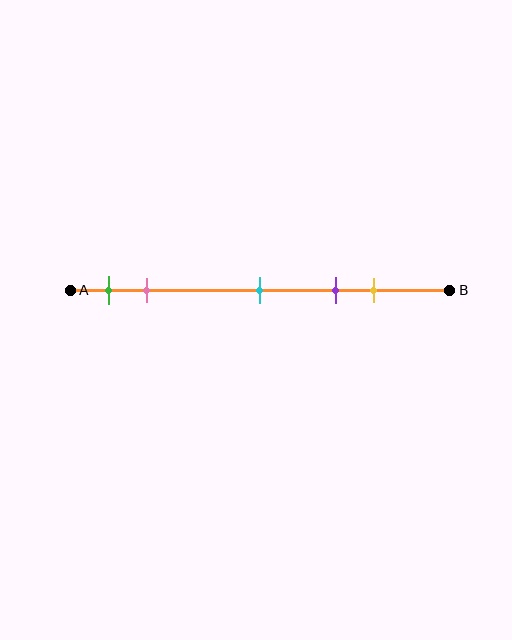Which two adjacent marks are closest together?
The green and pink marks are the closest adjacent pair.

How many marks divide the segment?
There are 5 marks dividing the segment.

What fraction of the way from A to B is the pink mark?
The pink mark is approximately 20% (0.2) of the way from A to B.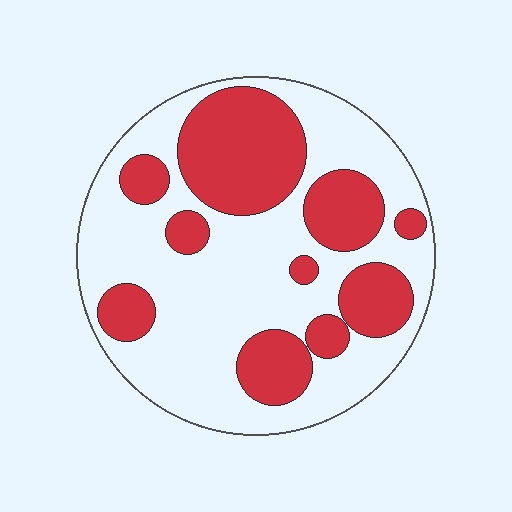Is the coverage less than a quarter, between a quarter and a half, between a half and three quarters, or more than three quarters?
Between a quarter and a half.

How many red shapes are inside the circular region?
10.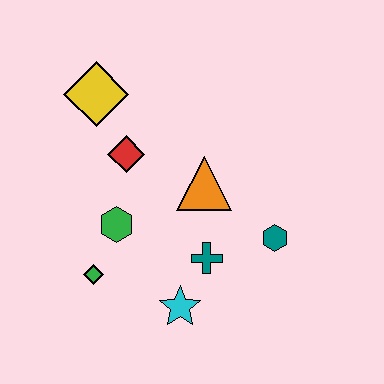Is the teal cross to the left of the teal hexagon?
Yes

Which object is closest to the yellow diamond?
The red diamond is closest to the yellow diamond.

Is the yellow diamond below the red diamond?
No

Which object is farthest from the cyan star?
The yellow diamond is farthest from the cyan star.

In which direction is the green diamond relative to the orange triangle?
The green diamond is to the left of the orange triangle.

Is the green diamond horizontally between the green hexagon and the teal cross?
No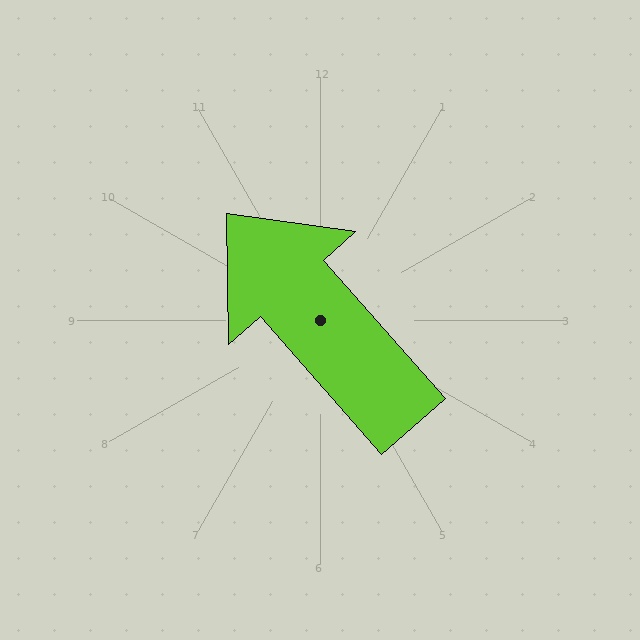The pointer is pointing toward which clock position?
Roughly 11 o'clock.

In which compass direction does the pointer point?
Northwest.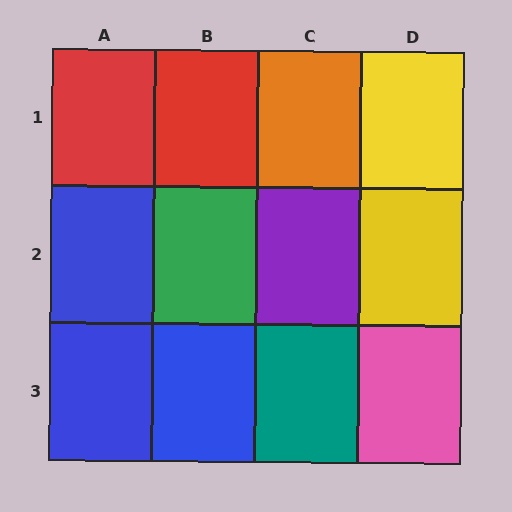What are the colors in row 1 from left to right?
Red, red, orange, yellow.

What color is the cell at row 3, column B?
Blue.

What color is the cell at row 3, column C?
Teal.